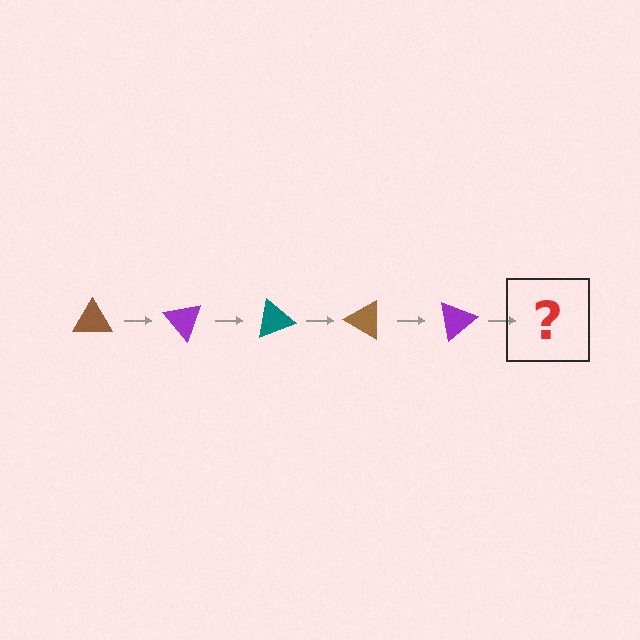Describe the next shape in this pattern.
It should be a teal triangle, rotated 250 degrees from the start.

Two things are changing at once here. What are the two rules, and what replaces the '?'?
The two rules are that it rotates 50 degrees each step and the color cycles through brown, purple, and teal. The '?' should be a teal triangle, rotated 250 degrees from the start.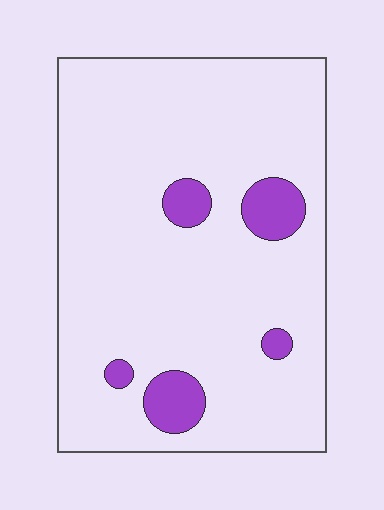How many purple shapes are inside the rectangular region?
5.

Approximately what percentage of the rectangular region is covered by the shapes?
Approximately 10%.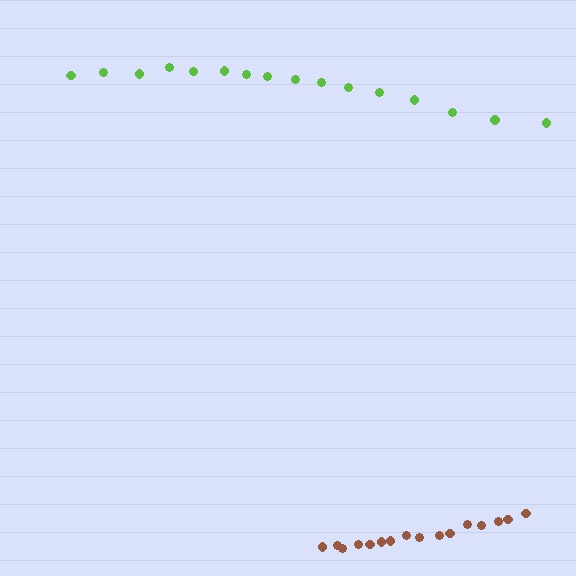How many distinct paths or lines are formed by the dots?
There are 2 distinct paths.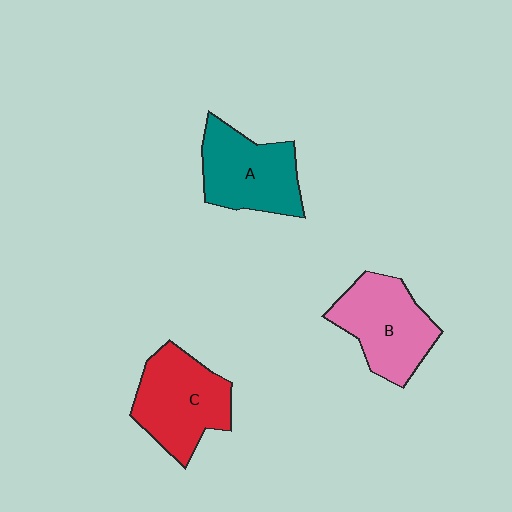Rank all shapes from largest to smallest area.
From largest to smallest: C (red), B (pink), A (teal).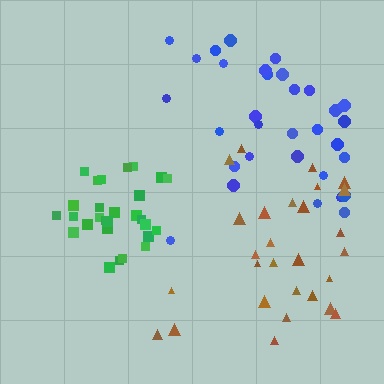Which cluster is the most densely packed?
Green.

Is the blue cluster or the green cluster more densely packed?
Green.